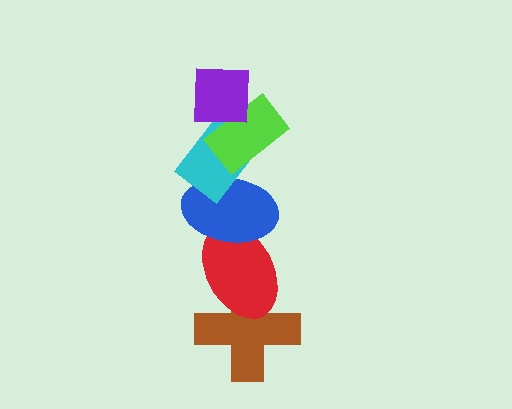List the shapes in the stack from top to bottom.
From top to bottom: the purple square, the lime rectangle, the cyan rectangle, the blue ellipse, the red ellipse, the brown cross.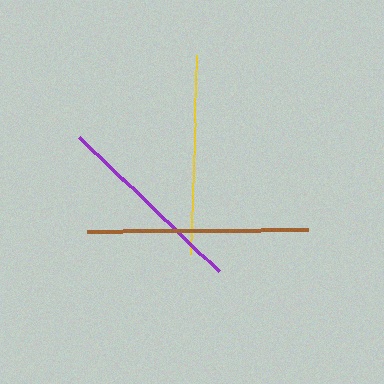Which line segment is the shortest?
The purple line is the shortest at approximately 193 pixels.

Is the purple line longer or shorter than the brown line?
The brown line is longer than the purple line.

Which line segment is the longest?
The brown line is the longest at approximately 220 pixels.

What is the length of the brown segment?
The brown segment is approximately 220 pixels long.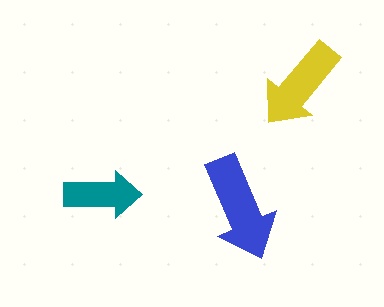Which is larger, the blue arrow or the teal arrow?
The blue one.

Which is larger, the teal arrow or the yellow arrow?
The yellow one.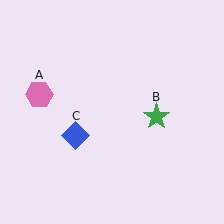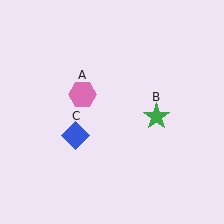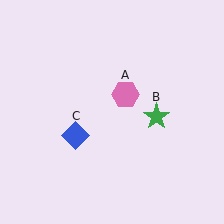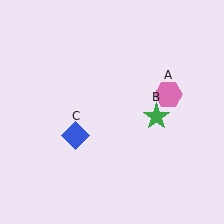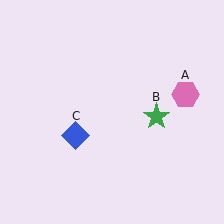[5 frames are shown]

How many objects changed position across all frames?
1 object changed position: pink hexagon (object A).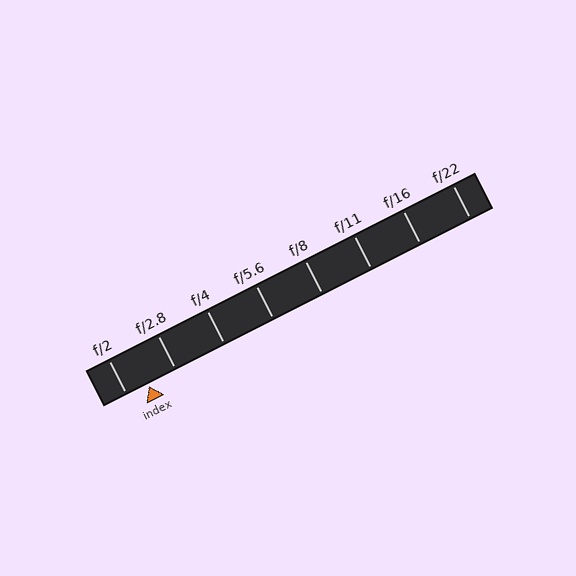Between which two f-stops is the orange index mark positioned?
The index mark is between f/2 and f/2.8.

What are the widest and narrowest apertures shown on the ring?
The widest aperture shown is f/2 and the narrowest is f/22.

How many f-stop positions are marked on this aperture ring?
There are 8 f-stop positions marked.